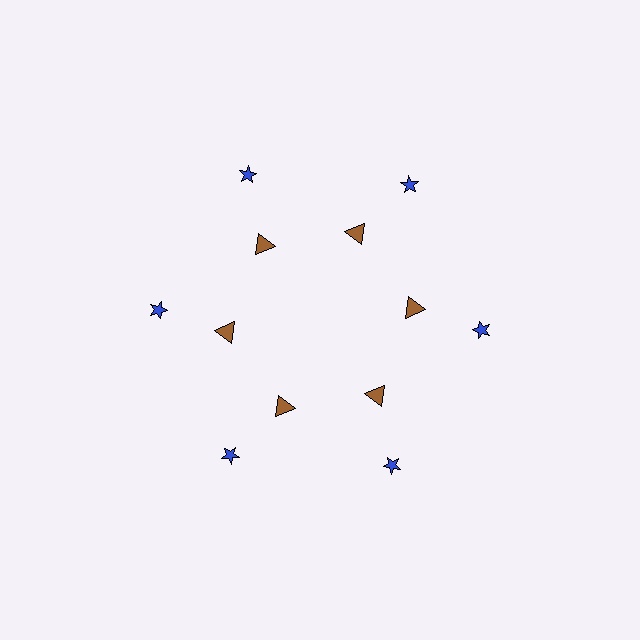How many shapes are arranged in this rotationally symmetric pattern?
There are 12 shapes, arranged in 6 groups of 2.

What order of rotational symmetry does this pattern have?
This pattern has 6-fold rotational symmetry.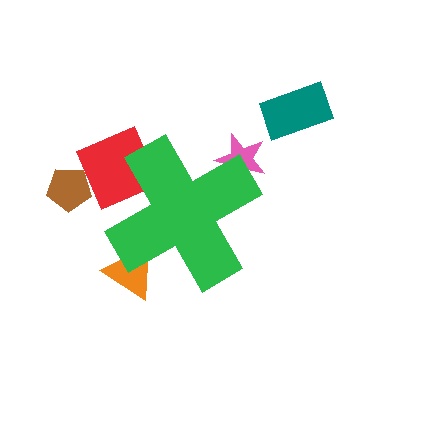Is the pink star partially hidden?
Yes, the pink star is partially hidden behind the green cross.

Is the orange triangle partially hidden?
Yes, the orange triangle is partially hidden behind the green cross.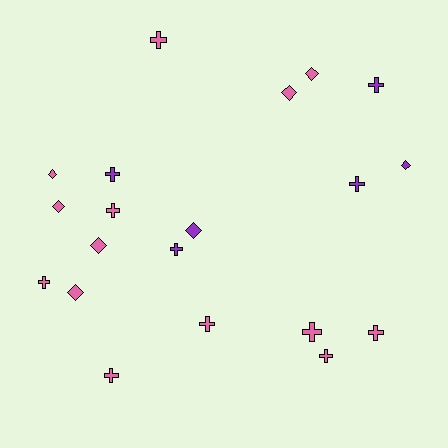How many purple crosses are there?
There are 4 purple crosses.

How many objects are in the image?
There are 20 objects.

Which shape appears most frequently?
Cross, with 12 objects.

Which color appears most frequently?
Pink, with 14 objects.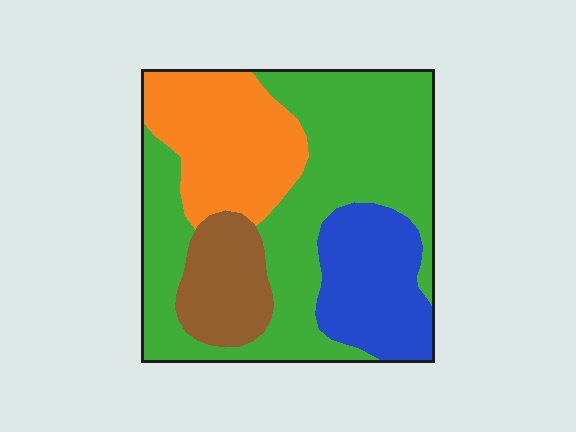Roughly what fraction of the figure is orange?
Orange takes up about one fifth (1/5) of the figure.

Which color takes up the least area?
Brown, at roughly 10%.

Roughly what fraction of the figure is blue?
Blue covers about 20% of the figure.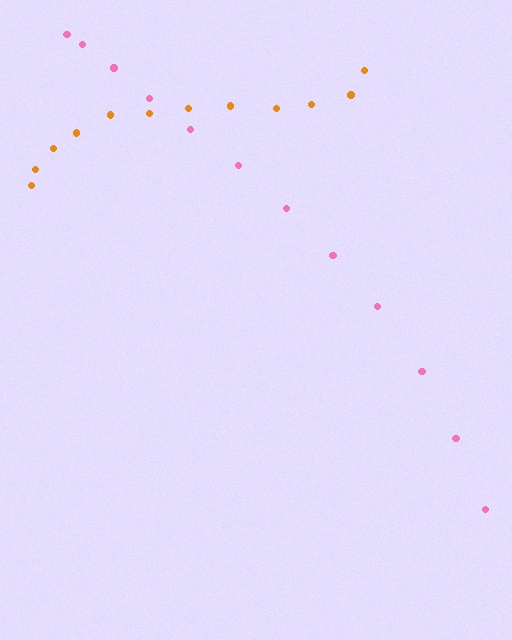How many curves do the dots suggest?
There are 2 distinct paths.